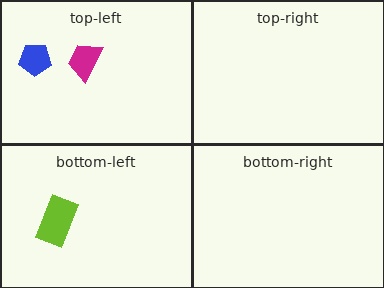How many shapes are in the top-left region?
2.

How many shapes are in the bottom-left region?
1.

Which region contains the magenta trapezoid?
The top-left region.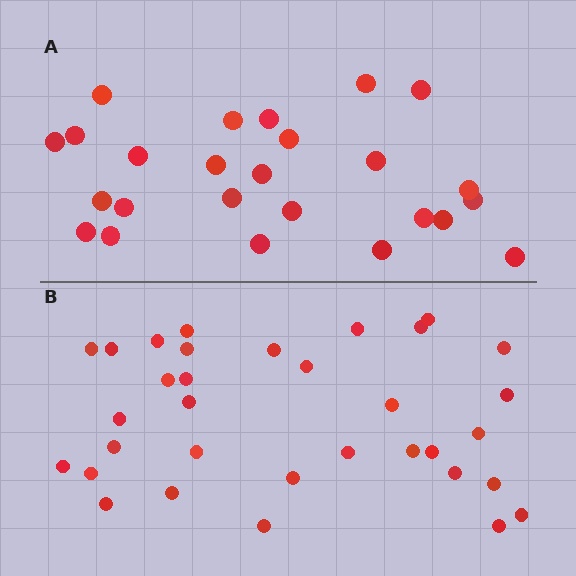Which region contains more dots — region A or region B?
Region B (the bottom region) has more dots.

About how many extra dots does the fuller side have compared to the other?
Region B has roughly 8 or so more dots than region A.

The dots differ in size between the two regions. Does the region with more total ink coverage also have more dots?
No. Region A has more total ink coverage because its dots are larger, but region B actually contains more individual dots. Total area can be misleading — the number of items is what matters here.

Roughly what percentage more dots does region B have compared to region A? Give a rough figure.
About 30% more.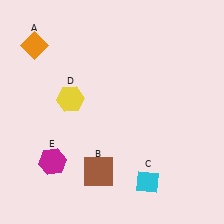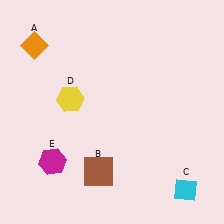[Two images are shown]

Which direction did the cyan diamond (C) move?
The cyan diamond (C) moved right.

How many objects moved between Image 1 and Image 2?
1 object moved between the two images.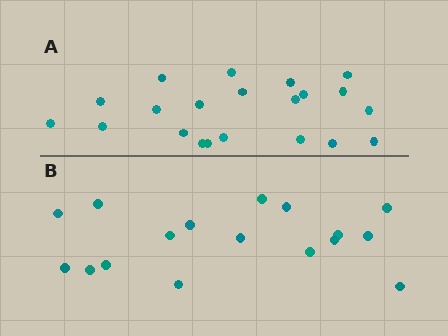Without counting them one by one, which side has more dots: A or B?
Region A (the top region) has more dots.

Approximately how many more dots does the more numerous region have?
Region A has about 4 more dots than region B.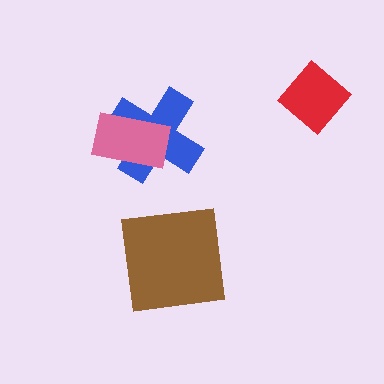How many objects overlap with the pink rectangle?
1 object overlaps with the pink rectangle.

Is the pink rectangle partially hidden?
No, no other shape covers it.